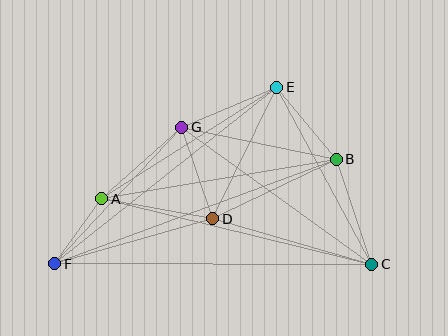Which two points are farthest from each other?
Points C and F are farthest from each other.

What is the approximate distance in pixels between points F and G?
The distance between F and G is approximately 187 pixels.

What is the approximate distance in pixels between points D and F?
The distance between D and F is approximately 164 pixels.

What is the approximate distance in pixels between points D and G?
The distance between D and G is approximately 97 pixels.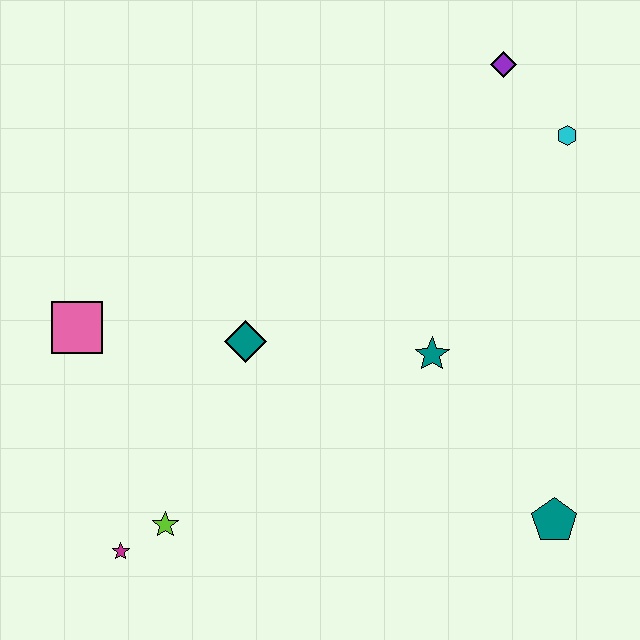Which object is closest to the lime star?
The magenta star is closest to the lime star.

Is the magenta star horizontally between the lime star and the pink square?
Yes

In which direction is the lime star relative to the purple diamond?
The lime star is below the purple diamond.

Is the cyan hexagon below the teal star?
No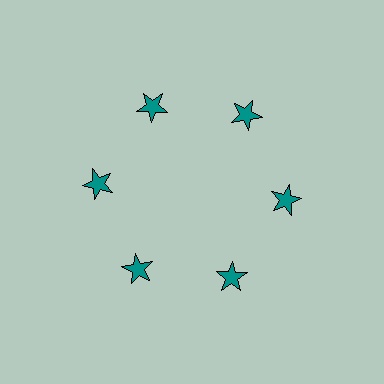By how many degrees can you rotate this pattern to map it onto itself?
The pattern maps onto itself every 60 degrees of rotation.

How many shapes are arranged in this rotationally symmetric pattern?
There are 6 shapes, arranged in 6 groups of 1.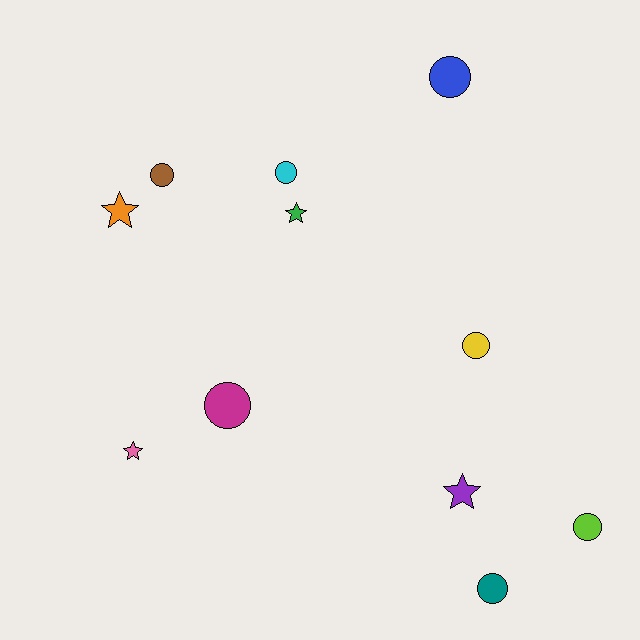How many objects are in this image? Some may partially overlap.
There are 11 objects.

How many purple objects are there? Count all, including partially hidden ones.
There is 1 purple object.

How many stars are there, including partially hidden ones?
There are 4 stars.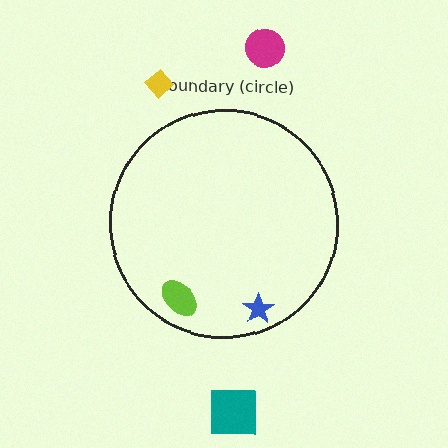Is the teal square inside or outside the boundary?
Outside.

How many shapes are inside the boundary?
2 inside, 3 outside.